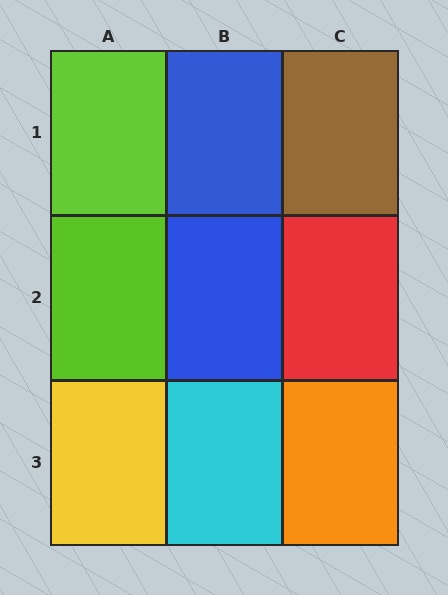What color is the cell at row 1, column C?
Brown.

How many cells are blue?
2 cells are blue.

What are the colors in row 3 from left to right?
Yellow, cyan, orange.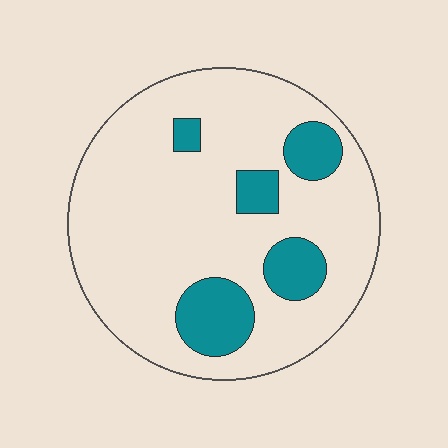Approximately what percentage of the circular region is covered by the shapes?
Approximately 20%.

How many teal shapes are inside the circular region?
5.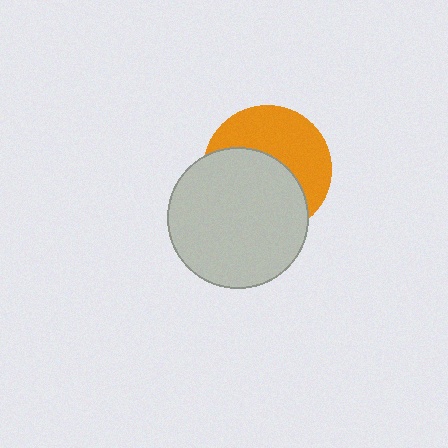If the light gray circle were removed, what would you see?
You would see the complete orange circle.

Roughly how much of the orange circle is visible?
About half of it is visible (roughly 47%).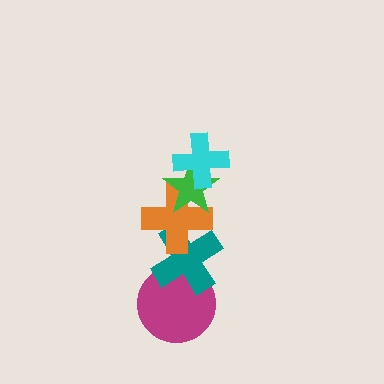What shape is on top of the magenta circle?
The teal cross is on top of the magenta circle.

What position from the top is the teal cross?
The teal cross is 4th from the top.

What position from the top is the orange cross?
The orange cross is 3rd from the top.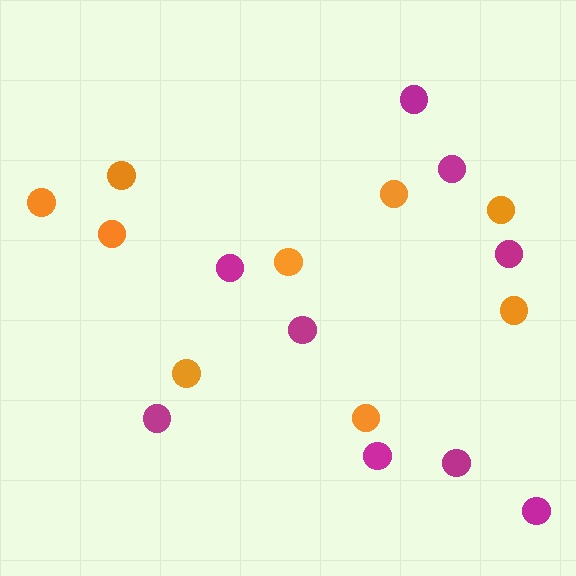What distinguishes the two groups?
There are 2 groups: one group of magenta circles (9) and one group of orange circles (9).